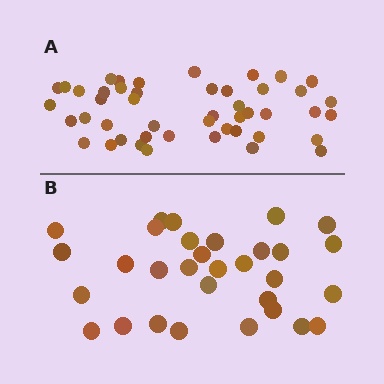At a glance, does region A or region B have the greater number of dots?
Region A (the top region) has more dots.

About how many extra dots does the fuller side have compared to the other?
Region A has approximately 15 more dots than region B.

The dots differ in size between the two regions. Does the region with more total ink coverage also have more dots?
No. Region B has more total ink coverage because its dots are larger, but region A actually contains more individual dots. Total area can be misleading — the number of items is what matters here.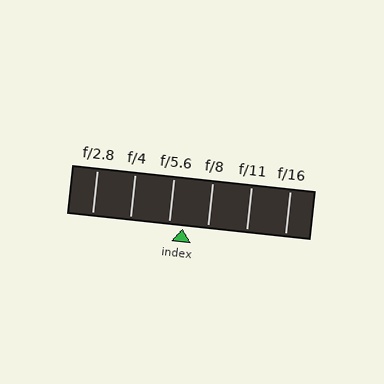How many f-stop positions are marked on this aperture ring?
There are 6 f-stop positions marked.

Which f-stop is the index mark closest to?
The index mark is closest to f/5.6.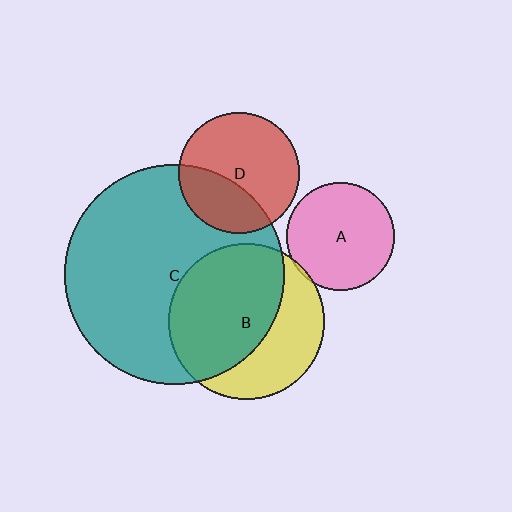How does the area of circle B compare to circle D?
Approximately 1.7 times.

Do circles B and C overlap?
Yes.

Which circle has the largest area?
Circle C (teal).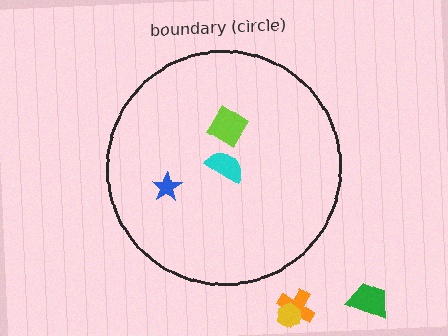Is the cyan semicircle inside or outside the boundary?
Inside.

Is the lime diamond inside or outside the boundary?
Inside.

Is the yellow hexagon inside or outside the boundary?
Outside.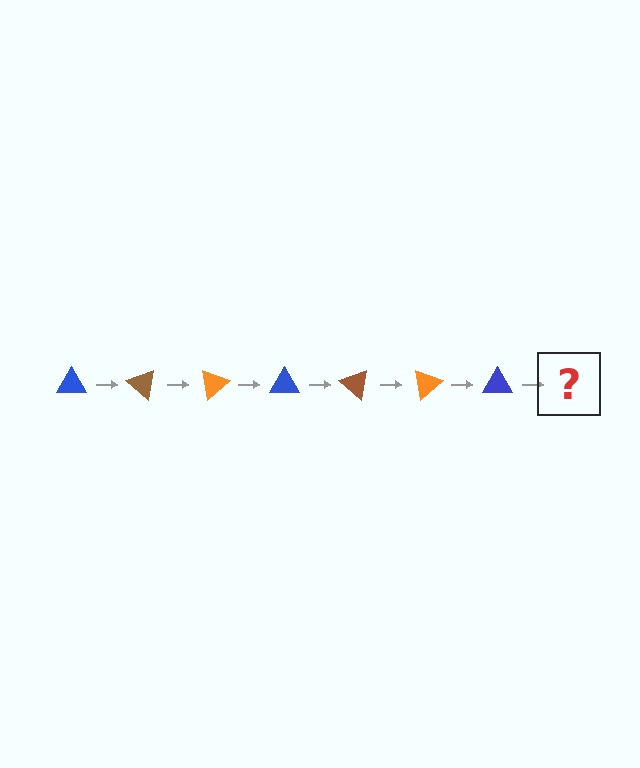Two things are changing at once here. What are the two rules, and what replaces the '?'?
The two rules are that it rotates 40 degrees each step and the color cycles through blue, brown, and orange. The '?' should be a brown triangle, rotated 280 degrees from the start.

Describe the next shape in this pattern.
It should be a brown triangle, rotated 280 degrees from the start.